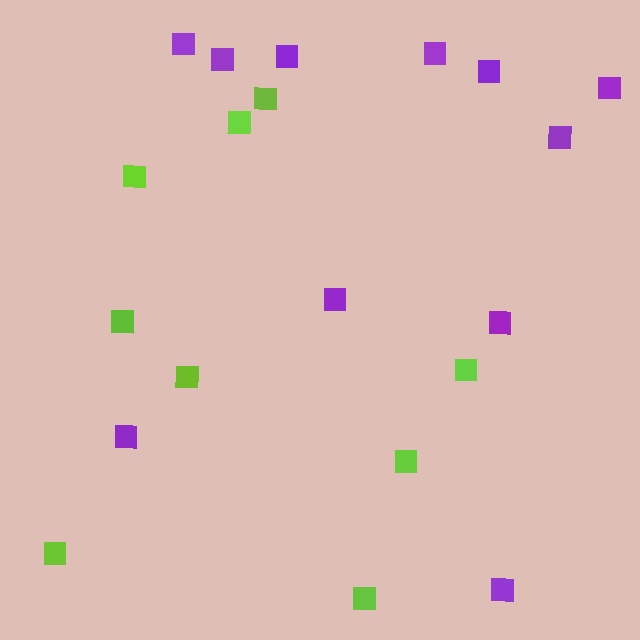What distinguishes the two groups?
There are 2 groups: one group of purple squares (11) and one group of lime squares (9).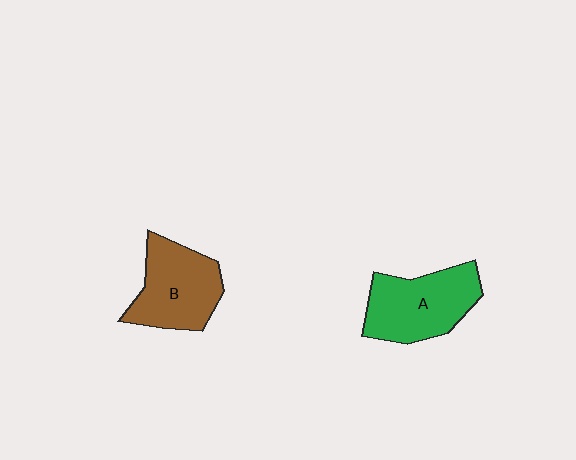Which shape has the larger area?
Shape A (green).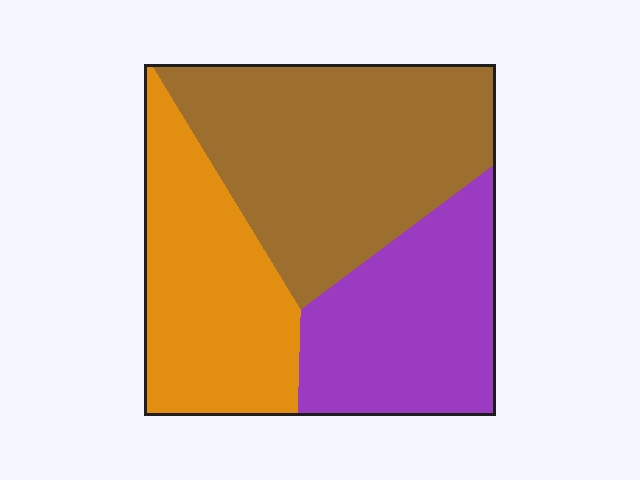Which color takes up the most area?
Brown, at roughly 40%.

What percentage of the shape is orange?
Orange covers 30% of the shape.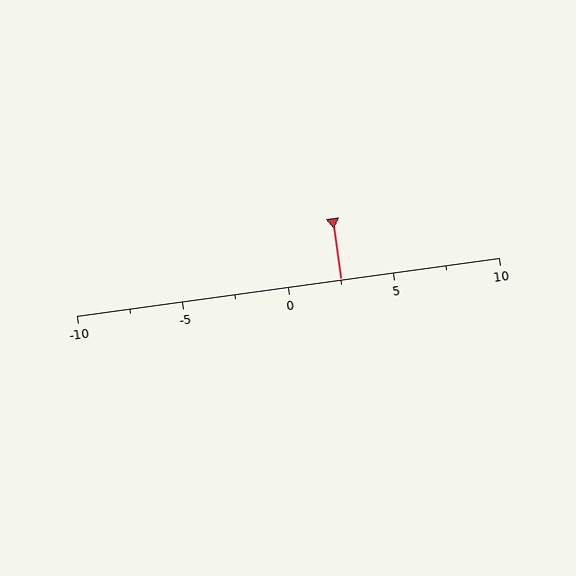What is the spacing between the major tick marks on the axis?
The major ticks are spaced 5 apart.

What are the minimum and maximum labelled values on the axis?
The axis runs from -10 to 10.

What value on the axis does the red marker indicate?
The marker indicates approximately 2.5.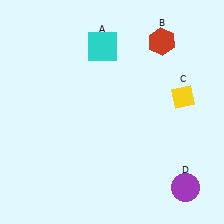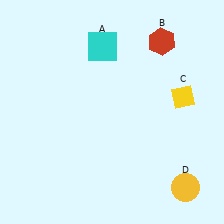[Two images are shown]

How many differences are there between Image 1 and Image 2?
There is 1 difference between the two images.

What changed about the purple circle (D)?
In Image 1, D is purple. In Image 2, it changed to yellow.